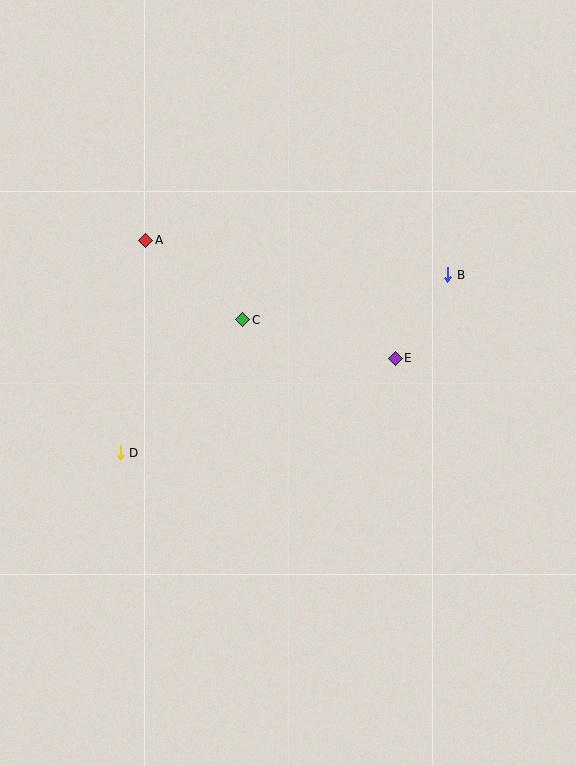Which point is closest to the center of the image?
Point C at (243, 320) is closest to the center.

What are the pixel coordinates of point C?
Point C is at (243, 320).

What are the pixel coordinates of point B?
Point B is at (448, 275).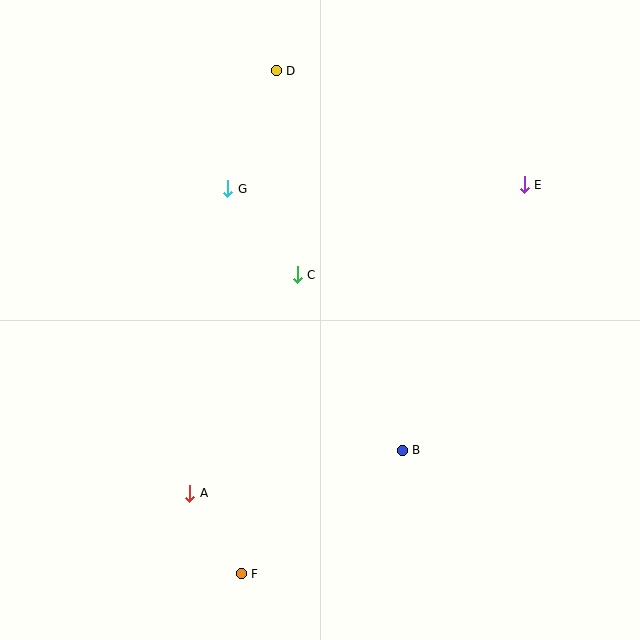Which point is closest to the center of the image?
Point C at (297, 275) is closest to the center.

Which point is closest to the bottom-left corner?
Point A is closest to the bottom-left corner.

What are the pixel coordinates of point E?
Point E is at (524, 185).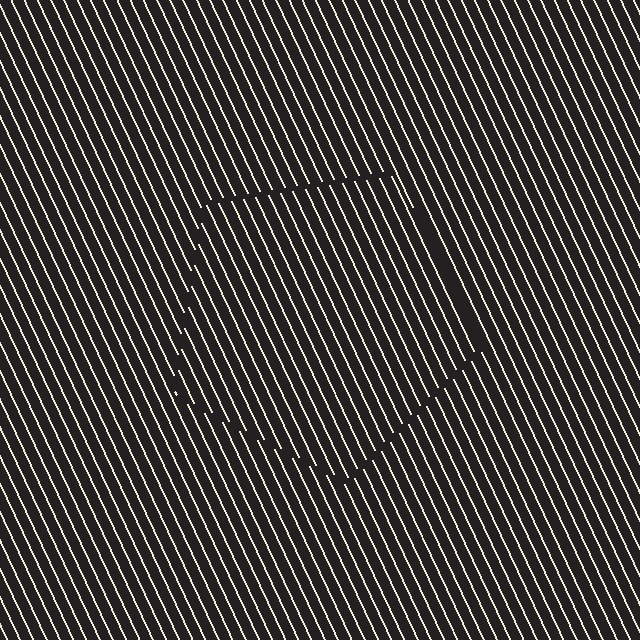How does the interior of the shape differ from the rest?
The interior of the shape contains the same grating, shifted by half a period — the contour is defined by the phase discontinuity where line-ends from the inner and outer gratings abut.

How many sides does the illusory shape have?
5 sides — the line-ends trace a pentagon.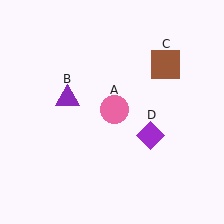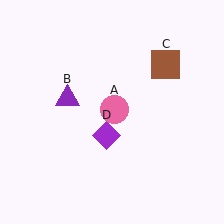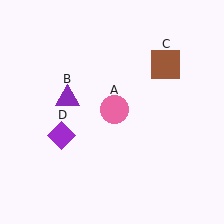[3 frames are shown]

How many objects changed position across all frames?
1 object changed position: purple diamond (object D).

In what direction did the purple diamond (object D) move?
The purple diamond (object D) moved left.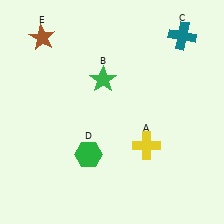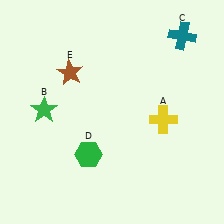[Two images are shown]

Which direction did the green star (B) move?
The green star (B) moved left.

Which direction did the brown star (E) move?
The brown star (E) moved down.